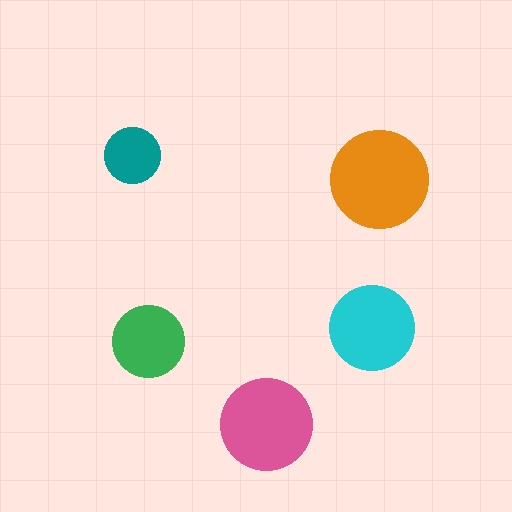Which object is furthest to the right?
The orange circle is rightmost.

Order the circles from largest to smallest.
the orange one, the pink one, the cyan one, the green one, the teal one.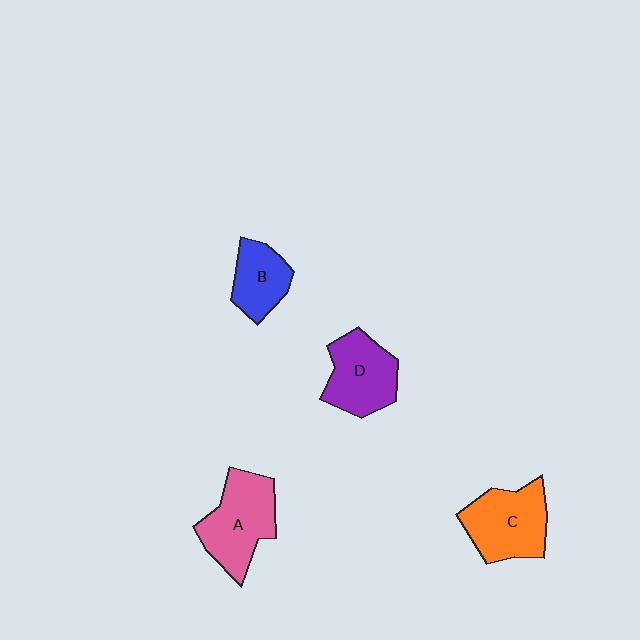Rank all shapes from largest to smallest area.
From largest to smallest: A (pink), C (orange), D (purple), B (blue).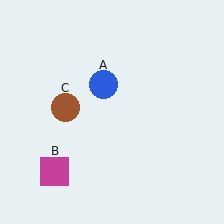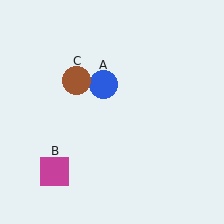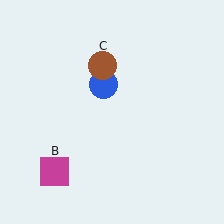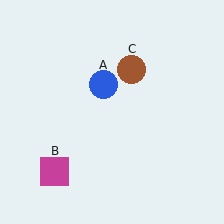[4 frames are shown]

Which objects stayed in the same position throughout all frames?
Blue circle (object A) and magenta square (object B) remained stationary.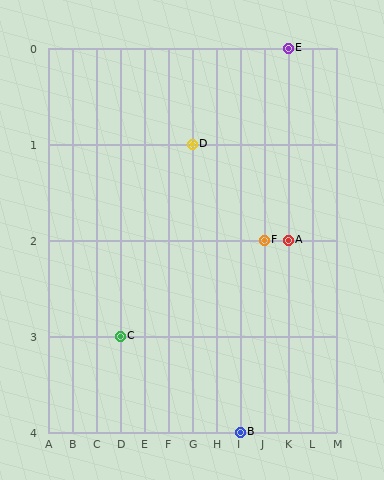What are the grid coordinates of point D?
Point D is at grid coordinates (G, 1).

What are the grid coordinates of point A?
Point A is at grid coordinates (K, 2).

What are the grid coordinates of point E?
Point E is at grid coordinates (K, 0).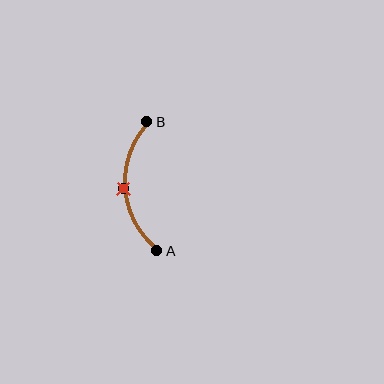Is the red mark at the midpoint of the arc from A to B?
Yes. The red mark lies on the arc at equal arc-length from both A and B — it is the arc midpoint.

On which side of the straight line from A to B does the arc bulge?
The arc bulges to the left of the straight line connecting A and B.